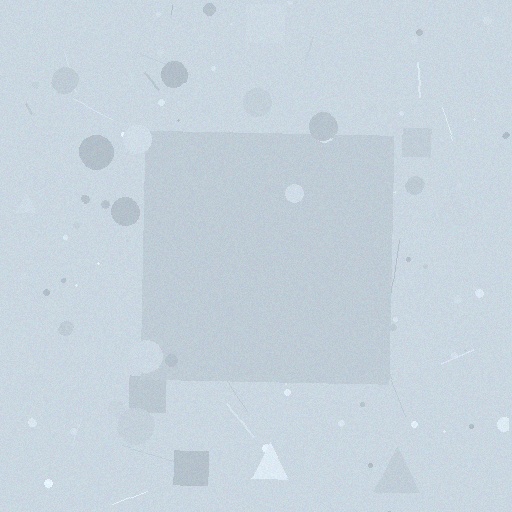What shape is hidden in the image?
A square is hidden in the image.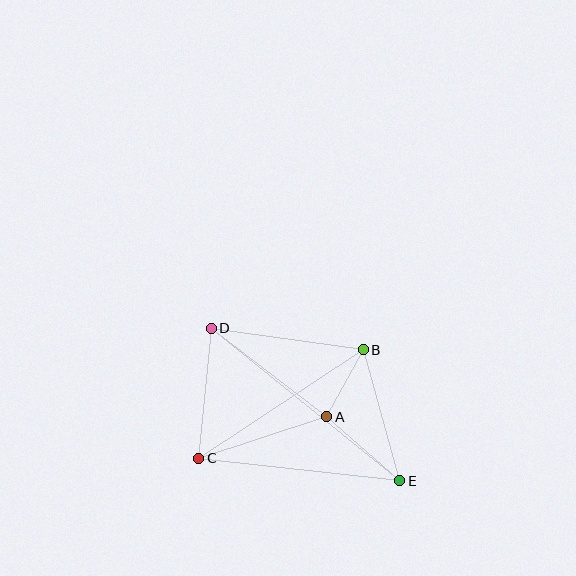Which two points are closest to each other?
Points A and B are closest to each other.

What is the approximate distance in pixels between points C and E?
The distance between C and E is approximately 203 pixels.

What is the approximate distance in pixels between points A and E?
The distance between A and E is approximately 97 pixels.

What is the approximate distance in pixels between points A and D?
The distance between A and D is approximately 145 pixels.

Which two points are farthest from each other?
Points D and E are farthest from each other.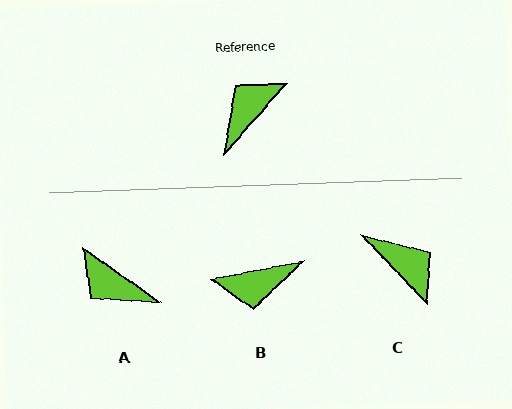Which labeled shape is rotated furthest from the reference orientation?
B, about 143 degrees away.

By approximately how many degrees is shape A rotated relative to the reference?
Approximately 96 degrees counter-clockwise.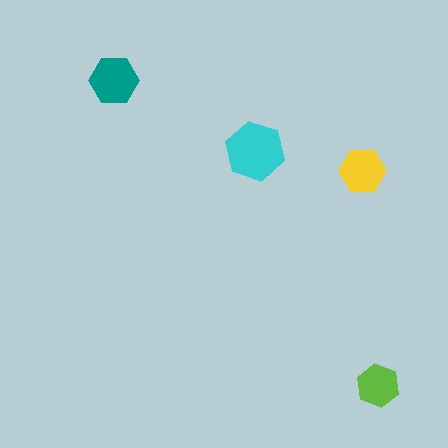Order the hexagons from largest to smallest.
the cyan one, the teal one, the yellow one, the lime one.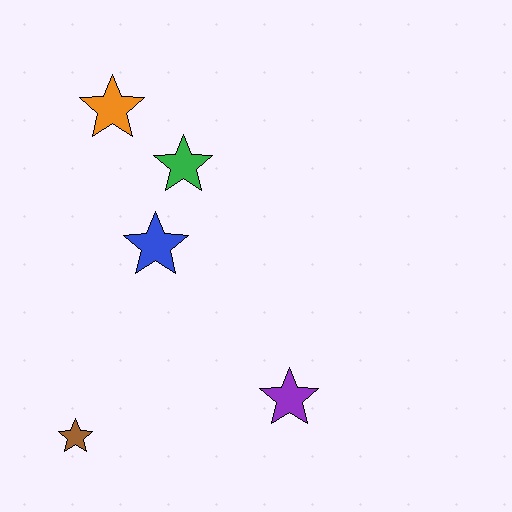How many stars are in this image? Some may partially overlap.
There are 5 stars.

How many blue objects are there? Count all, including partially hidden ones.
There is 1 blue object.